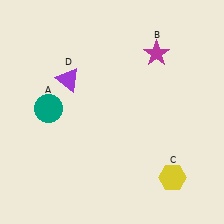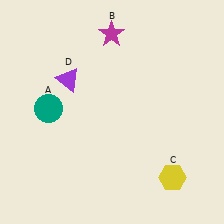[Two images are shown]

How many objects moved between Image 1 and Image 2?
1 object moved between the two images.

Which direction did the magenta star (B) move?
The magenta star (B) moved left.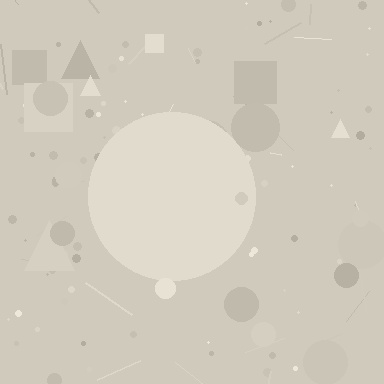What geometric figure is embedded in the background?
A circle is embedded in the background.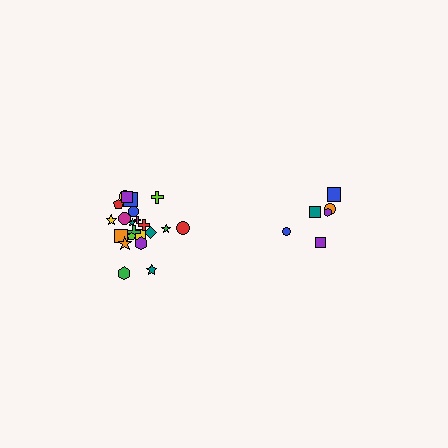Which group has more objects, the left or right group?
The left group.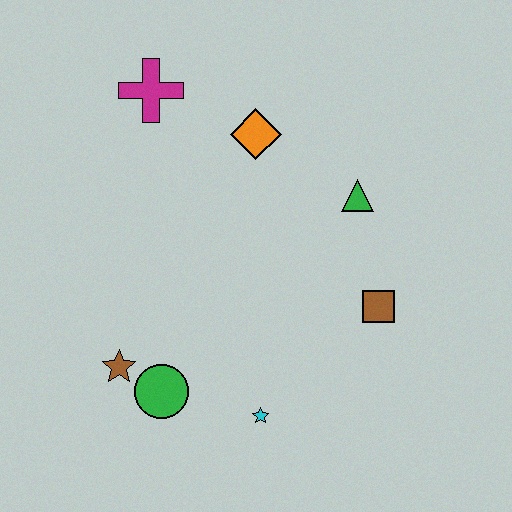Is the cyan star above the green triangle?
No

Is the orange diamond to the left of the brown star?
No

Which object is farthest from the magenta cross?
The cyan star is farthest from the magenta cross.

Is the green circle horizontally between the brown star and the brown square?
Yes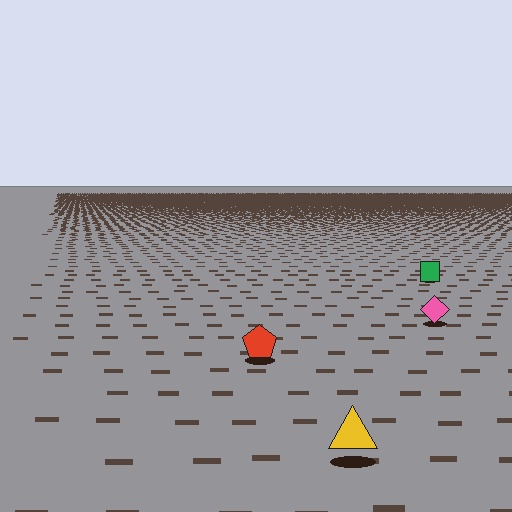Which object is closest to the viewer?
The yellow triangle is closest. The texture marks near it are larger and more spread out.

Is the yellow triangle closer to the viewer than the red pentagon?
Yes. The yellow triangle is closer — you can tell from the texture gradient: the ground texture is coarser near it.